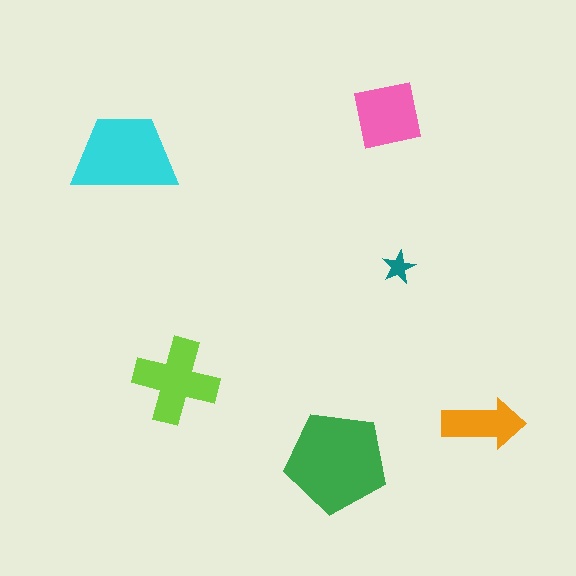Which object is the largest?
The green pentagon.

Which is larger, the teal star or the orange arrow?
The orange arrow.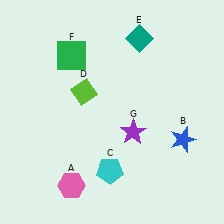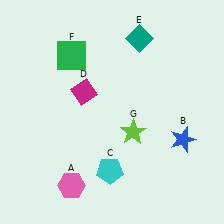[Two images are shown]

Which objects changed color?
D changed from lime to magenta. G changed from purple to lime.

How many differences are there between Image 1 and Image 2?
There are 2 differences between the two images.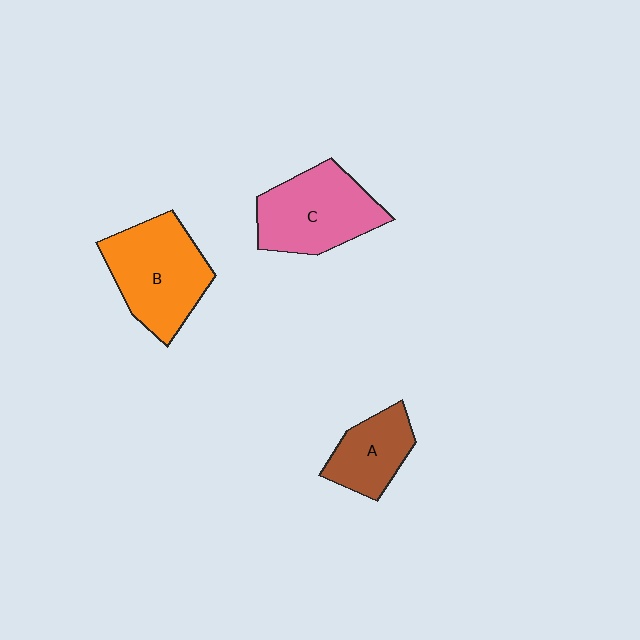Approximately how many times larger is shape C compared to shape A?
Approximately 1.6 times.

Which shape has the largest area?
Shape B (orange).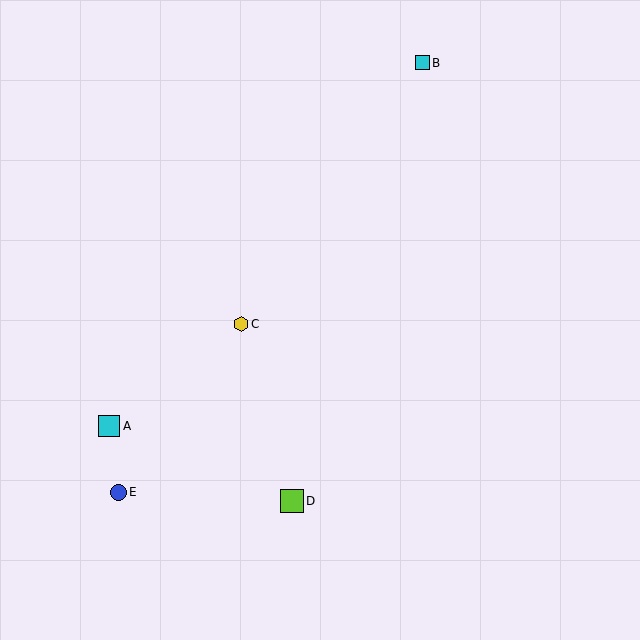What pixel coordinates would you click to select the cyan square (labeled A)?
Click at (109, 426) to select the cyan square A.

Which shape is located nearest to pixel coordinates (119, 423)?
The cyan square (labeled A) at (109, 426) is nearest to that location.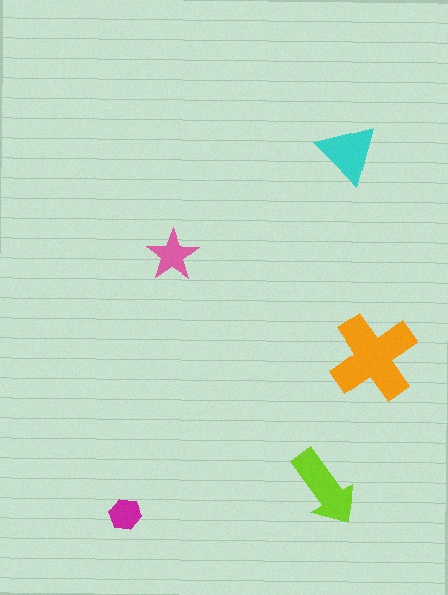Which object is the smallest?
The magenta hexagon.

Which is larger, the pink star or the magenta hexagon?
The pink star.